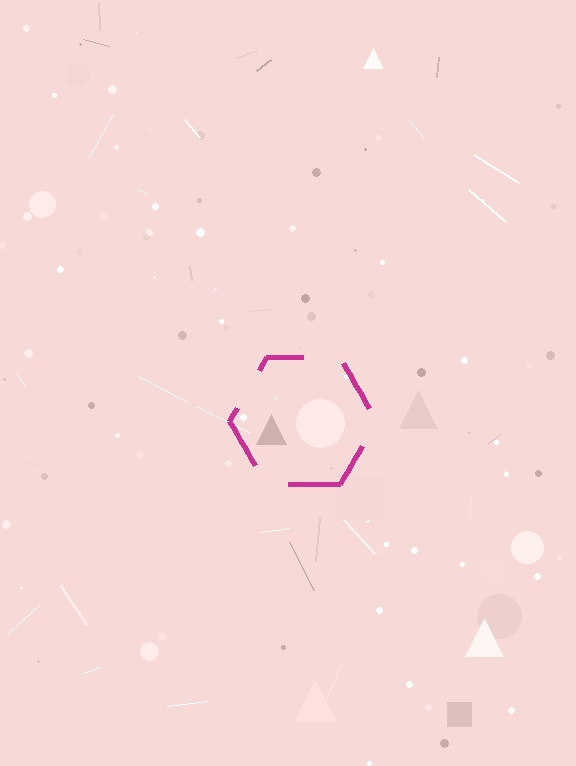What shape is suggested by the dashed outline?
The dashed outline suggests a hexagon.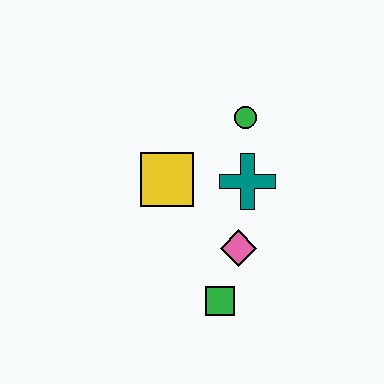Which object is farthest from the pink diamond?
The green circle is farthest from the pink diamond.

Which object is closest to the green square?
The pink diamond is closest to the green square.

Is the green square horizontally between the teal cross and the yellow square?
Yes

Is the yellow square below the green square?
No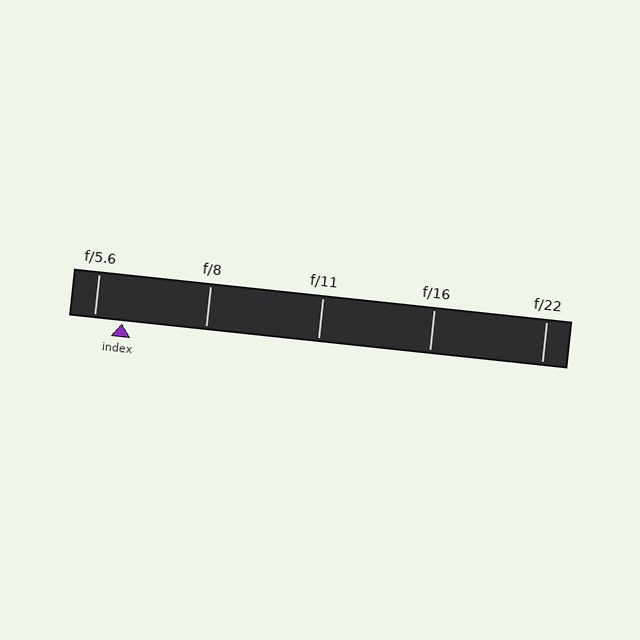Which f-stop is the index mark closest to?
The index mark is closest to f/5.6.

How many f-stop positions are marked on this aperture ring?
There are 5 f-stop positions marked.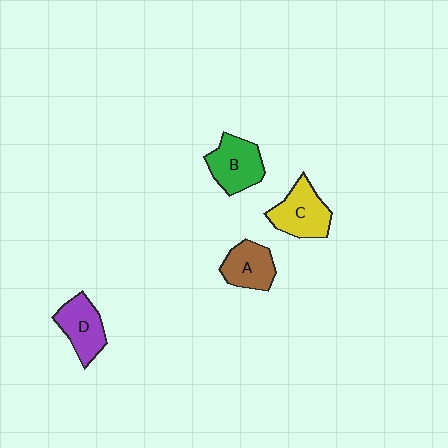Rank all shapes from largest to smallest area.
From largest to smallest: C (yellow), B (green), D (purple), A (brown).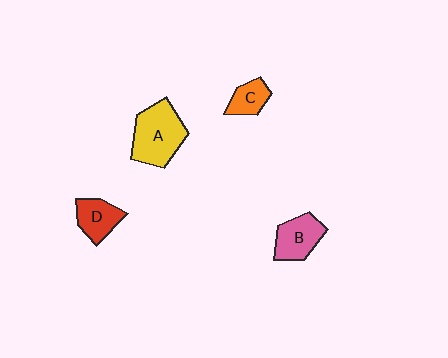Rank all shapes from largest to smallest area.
From largest to smallest: A (yellow), B (pink), D (red), C (orange).